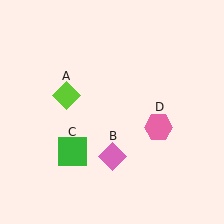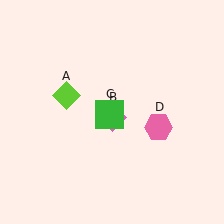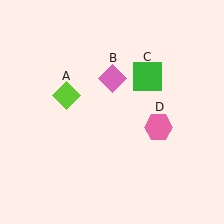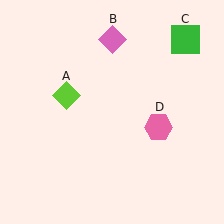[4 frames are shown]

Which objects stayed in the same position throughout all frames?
Lime diamond (object A) and pink hexagon (object D) remained stationary.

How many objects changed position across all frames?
2 objects changed position: pink diamond (object B), green square (object C).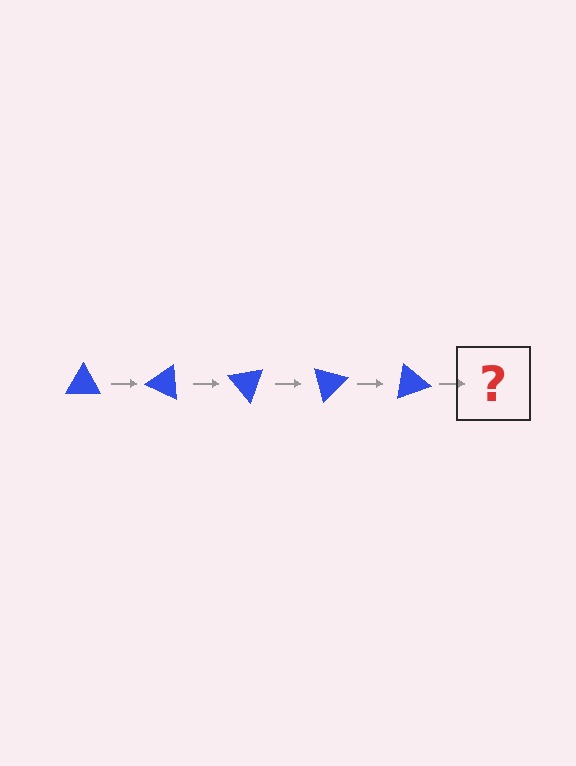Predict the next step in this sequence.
The next step is a blue triangle rotated 125 degrees.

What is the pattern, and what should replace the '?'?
The pattern is that the triangle rotates 25 degrees each step. The '?' should be a blue triangle rotated 125 degrees.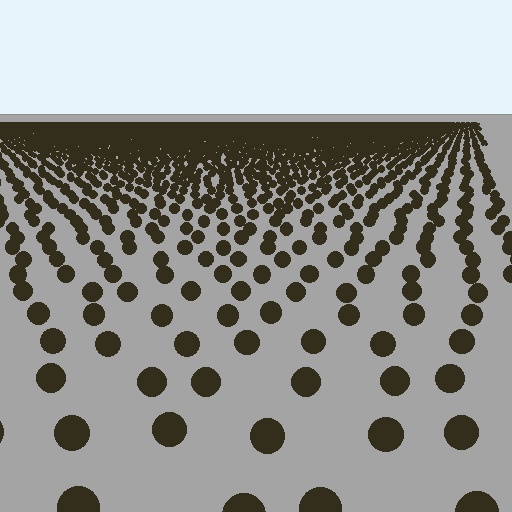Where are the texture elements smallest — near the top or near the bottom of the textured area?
Near the top.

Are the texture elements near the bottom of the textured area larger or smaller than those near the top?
Larger. Near the bottom, elements are closer to the viewer and appear at a bigger on-screen size.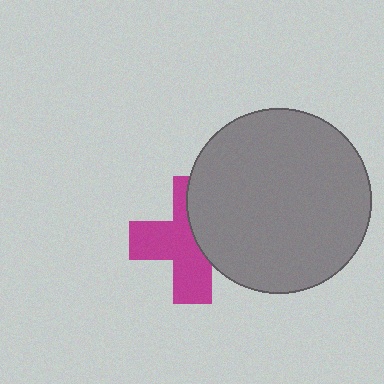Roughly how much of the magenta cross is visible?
About half of it is visible (roughly 58%).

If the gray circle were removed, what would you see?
You would see the complete magenta cross.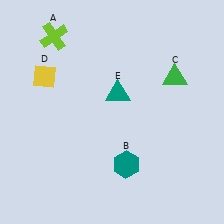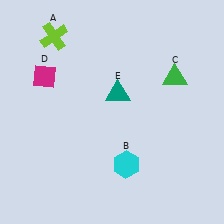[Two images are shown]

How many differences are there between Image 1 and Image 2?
There are 2 differences between the two images.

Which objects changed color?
B changed from teal to cyan. D changed from yellow to magenta.